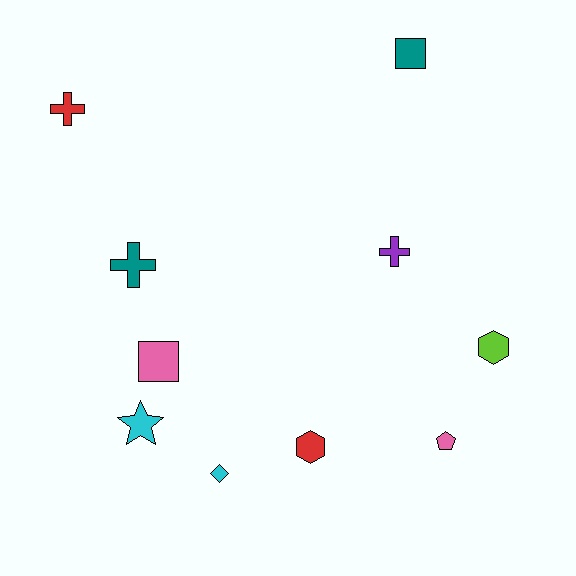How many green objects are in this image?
There are no green objects.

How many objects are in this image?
There are 10 objects.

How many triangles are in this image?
There are no triangles.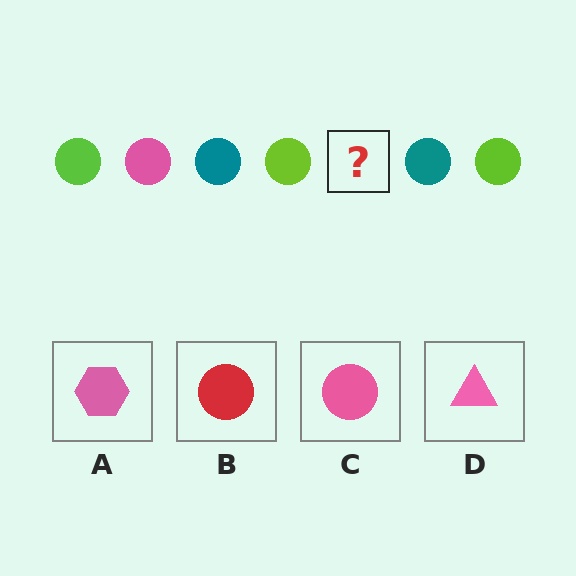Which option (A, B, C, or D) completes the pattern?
C.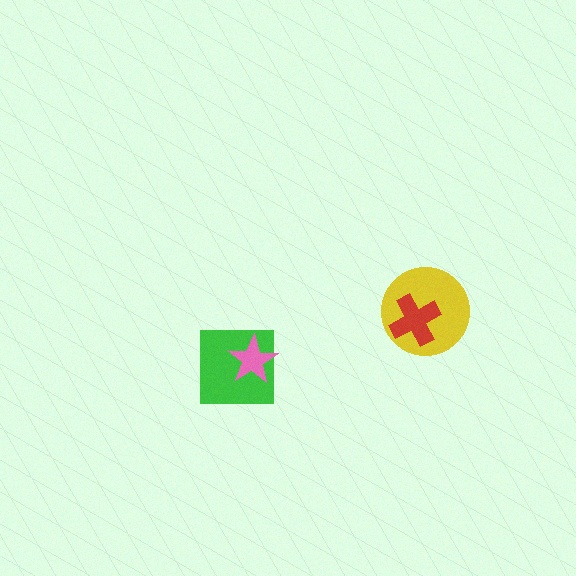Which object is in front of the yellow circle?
The red cross is in front of the yellow circle.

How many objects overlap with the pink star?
1 object overlaps with the pink star.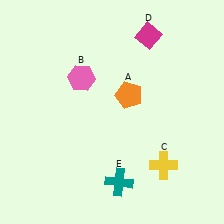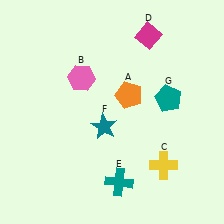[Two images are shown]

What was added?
A teal star (F), a teal pentagon (G) were added in Image 2.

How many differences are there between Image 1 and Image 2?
There are 2 differences between the two images.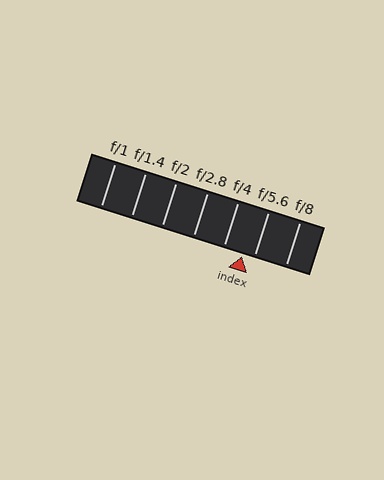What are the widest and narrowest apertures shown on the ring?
The widest aperture shown is f/1 and the narrowest is f/8.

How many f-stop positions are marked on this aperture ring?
There are 7 f-stop positions marked.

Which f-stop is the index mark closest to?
The index mark is closest to f/5.6.